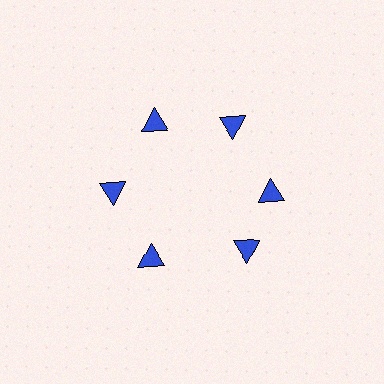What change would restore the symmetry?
The symmetry would be restored by rotating it back into even spacing with its neighbors so that all 6 triangles sit at equal angles and equal distance from the center.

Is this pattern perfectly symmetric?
No. The 6 blue triangles are arranged in a ring, but one element near the 5 o'clock position is rotated out of alignment along the ring, breaking the 6-fold rotational symmetry.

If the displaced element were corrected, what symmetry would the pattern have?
It would have 6-fold rotational symmetry — the pattern would map onto itself every 60 degrees.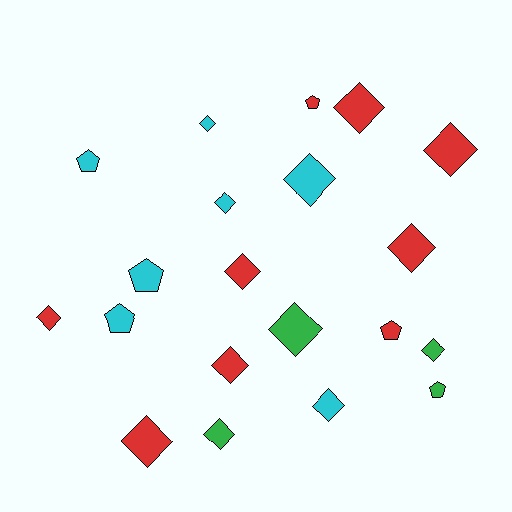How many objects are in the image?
There are 20 objects.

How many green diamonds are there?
There are 3 green diamonds.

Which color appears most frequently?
Red, with 9 objects.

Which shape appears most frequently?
Diamond, with 14 objects.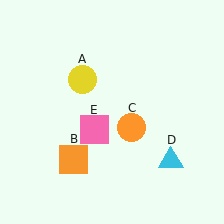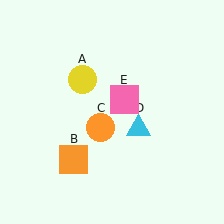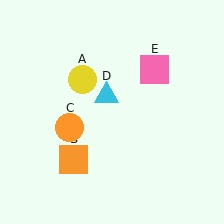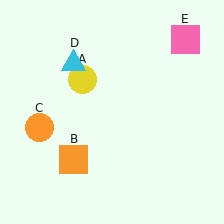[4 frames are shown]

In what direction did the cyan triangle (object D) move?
The cyan triangle (object D) moved up and to the left.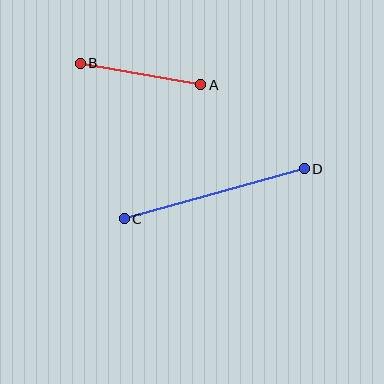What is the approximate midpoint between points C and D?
The midpoint is at approximately (214, 194) pixels.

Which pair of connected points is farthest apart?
Points C and D are farthest apart.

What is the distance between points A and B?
The distance is approximately 123 pixels.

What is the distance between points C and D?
The distance is approximately 187 pixels.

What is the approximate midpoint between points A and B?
The midpoint is at approximately (140, 74) pixels.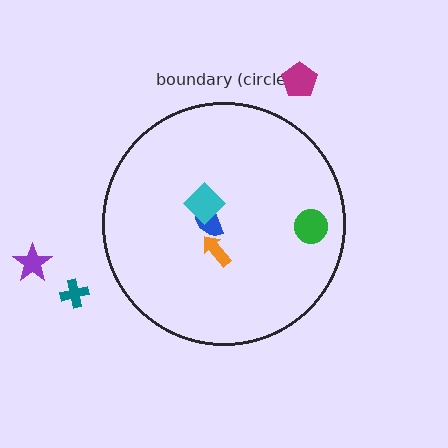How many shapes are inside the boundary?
4 inside, 3 outside.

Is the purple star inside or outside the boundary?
Outside.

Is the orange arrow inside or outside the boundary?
Inside.